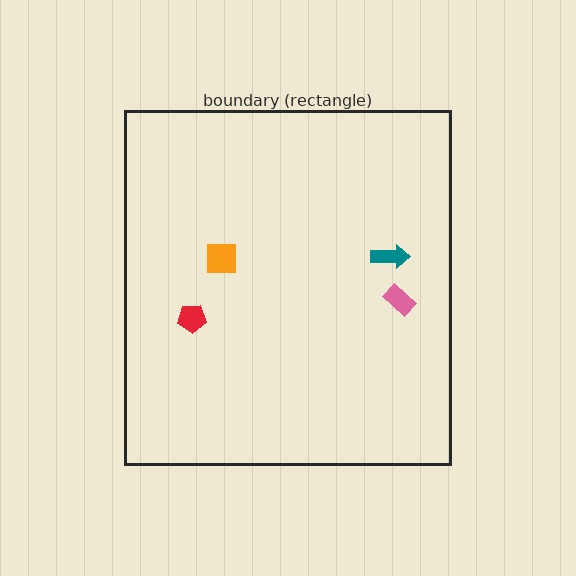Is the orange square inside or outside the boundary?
Inside.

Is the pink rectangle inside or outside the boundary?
Inside.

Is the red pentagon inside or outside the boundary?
Inside.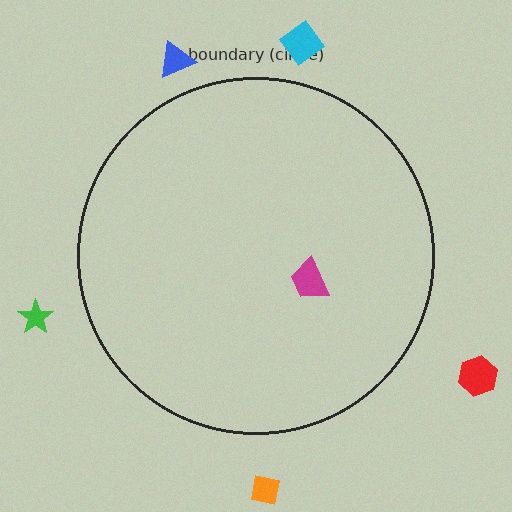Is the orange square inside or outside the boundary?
Outside.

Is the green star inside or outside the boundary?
Outside.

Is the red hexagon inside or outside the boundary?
Outside.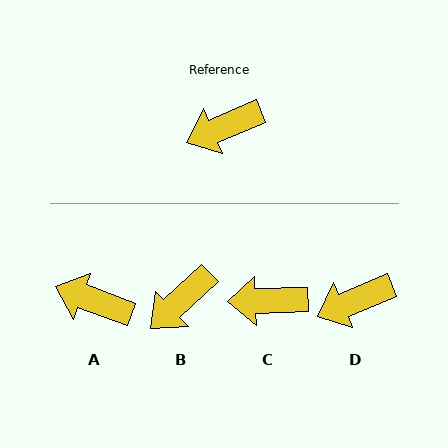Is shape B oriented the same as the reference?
No, it is off by about 20 degrees.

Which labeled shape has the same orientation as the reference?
D.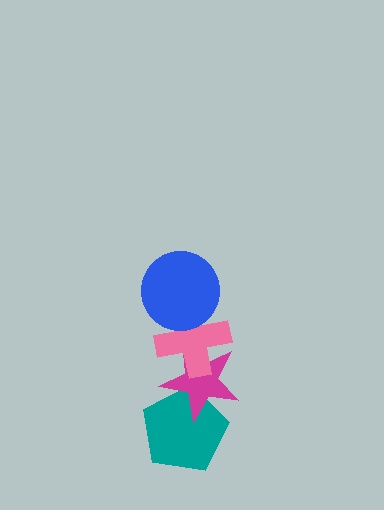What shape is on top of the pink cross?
The blue circle is on top of the pink cross.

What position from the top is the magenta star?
The magenta star is 3rd from the top.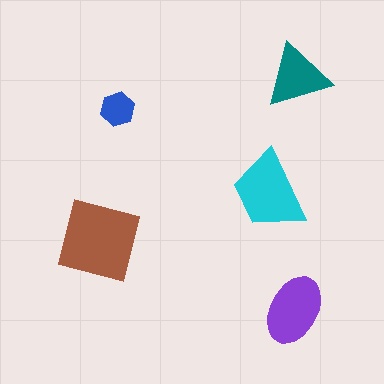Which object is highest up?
The teal triangle is topmost.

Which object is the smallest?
The blue hexagon.